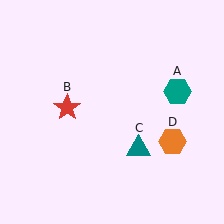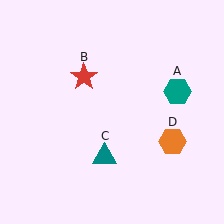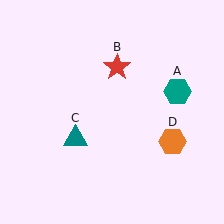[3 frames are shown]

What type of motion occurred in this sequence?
The red star (object B), teal triangle (object C) rotated clockwise around the center of the scene.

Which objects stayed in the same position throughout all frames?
Teal hexagon (object A) and orange hexagon (object D) remained stationary.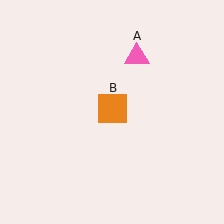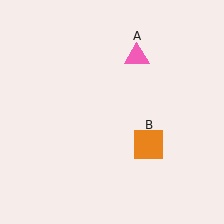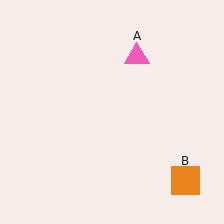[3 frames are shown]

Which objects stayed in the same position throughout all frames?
Pink triangle (object A) remained stationary.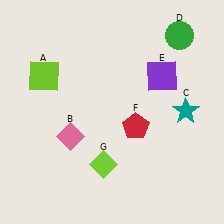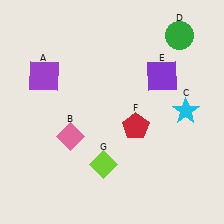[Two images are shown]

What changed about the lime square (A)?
In Image 1, A is lime. In Image 2, it changed to purple.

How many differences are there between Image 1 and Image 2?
There are 2 differences between the two images.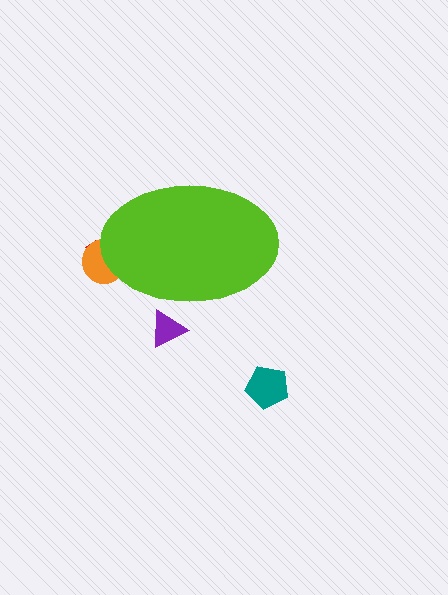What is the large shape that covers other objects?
A lime ellipse.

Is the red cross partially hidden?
Yes, the red cross is partially hidden behind the lime ellipse.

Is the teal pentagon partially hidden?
No, the teal pentagon is fully visible.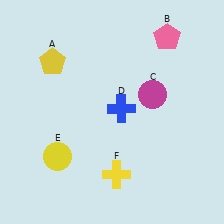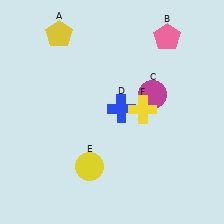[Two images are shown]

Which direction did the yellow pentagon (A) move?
The yellow pentagon (A) moved up.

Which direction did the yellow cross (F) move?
The yellow cross (F) moved up.